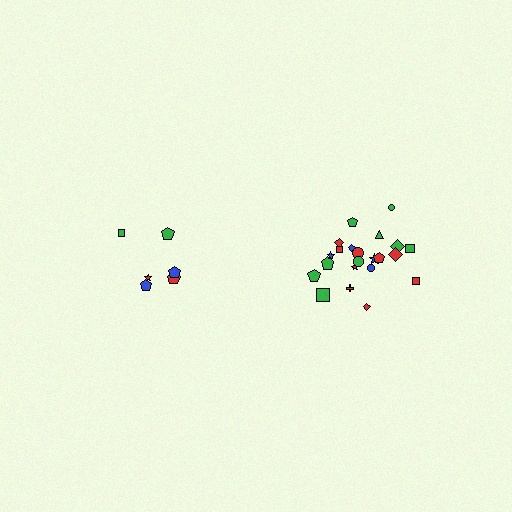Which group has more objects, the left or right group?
The right group.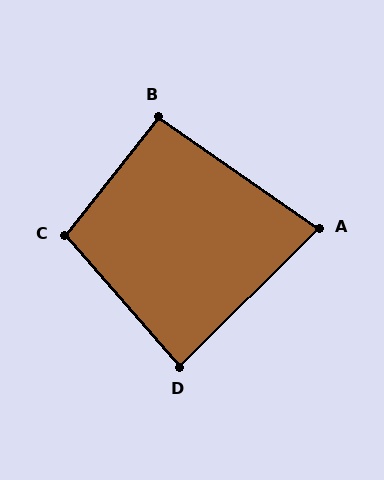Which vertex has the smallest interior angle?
A, at approximately 80 degrees.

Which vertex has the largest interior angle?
C, at approximately 100 degrees.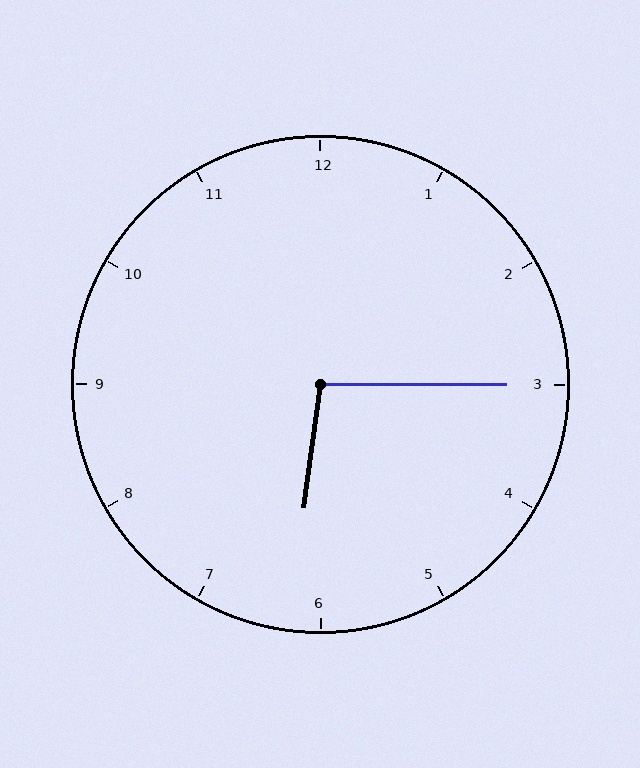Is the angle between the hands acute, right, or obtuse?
It is obtuse.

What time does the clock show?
6:15.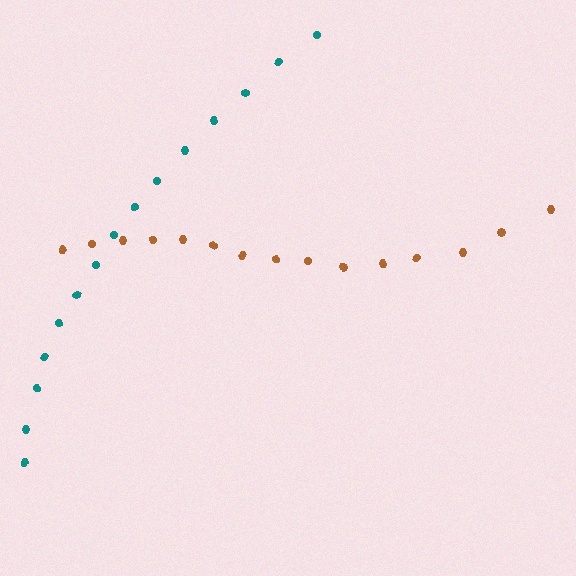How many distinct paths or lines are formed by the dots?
There are 2 distinct paths.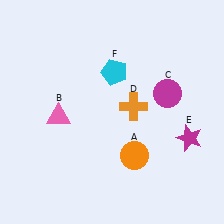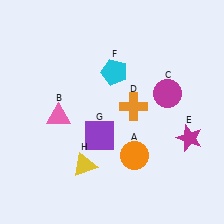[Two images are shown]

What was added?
A purple square (G), a yellow triangle (H) were added in Image 2.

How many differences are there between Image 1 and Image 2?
There are 2 differences between the two images.